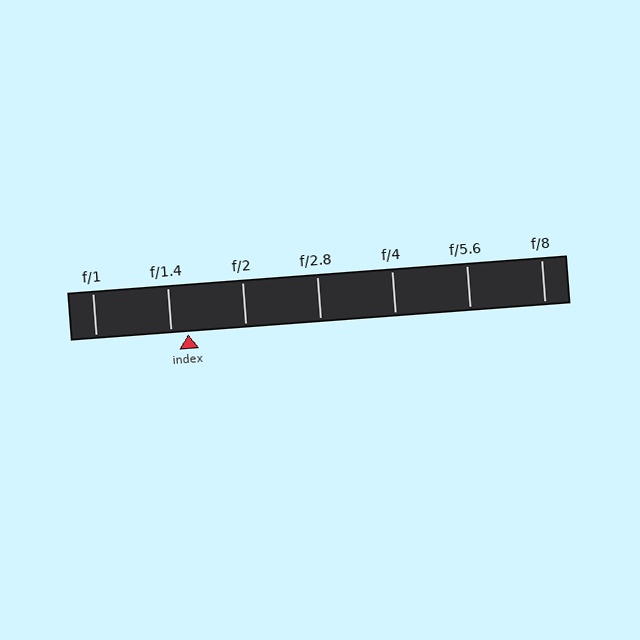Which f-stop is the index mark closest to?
The index mark is closest to f/1.4.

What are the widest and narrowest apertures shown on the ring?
The widest aperture shown is f/1 and the narrowest is f/8.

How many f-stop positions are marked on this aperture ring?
There are 7 f-stop positions marked.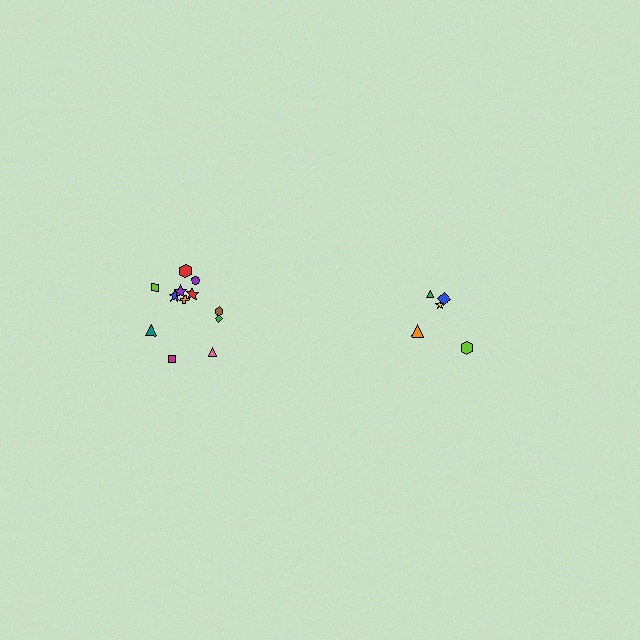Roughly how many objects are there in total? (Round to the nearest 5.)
Roughly 15 objects in total.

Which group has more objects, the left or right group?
The left group.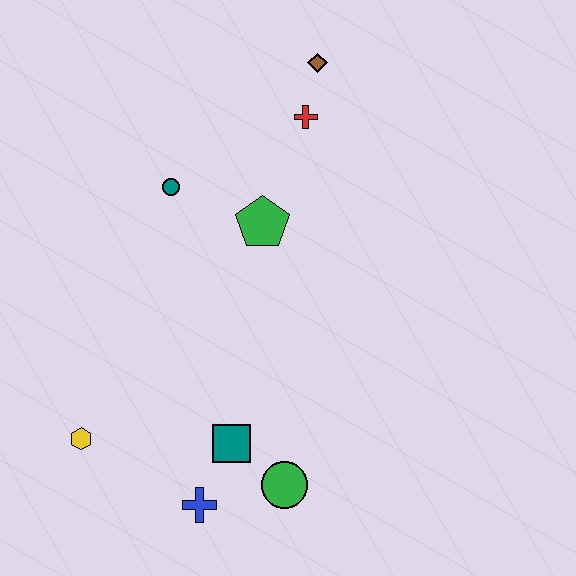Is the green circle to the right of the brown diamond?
No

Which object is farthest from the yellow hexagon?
The brown diamond is farthest from the yellow hexagon.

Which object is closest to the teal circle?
The green pentagon is closest to the teal circle.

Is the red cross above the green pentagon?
Yes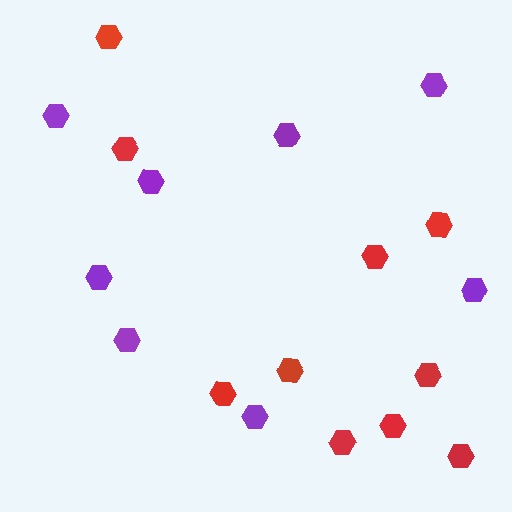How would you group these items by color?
There are 2 groups: one group of purple hexagons (8) and one group of red hexagons (10).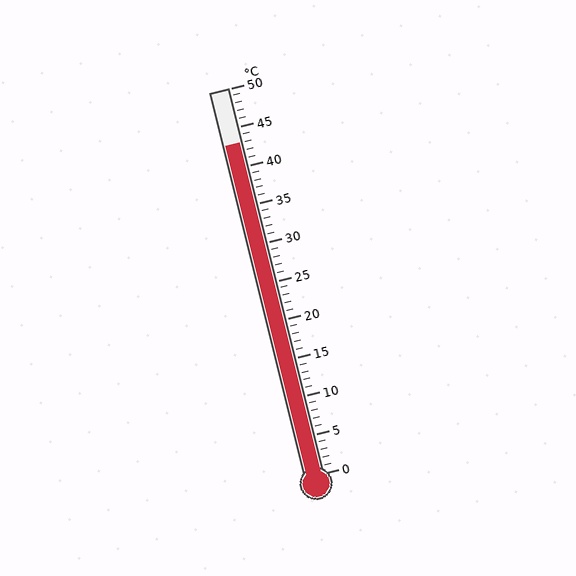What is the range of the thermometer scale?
The thermometer scale ranges from 0°C to 50°C.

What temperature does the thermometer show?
The thermometer shows approximately 43°C.